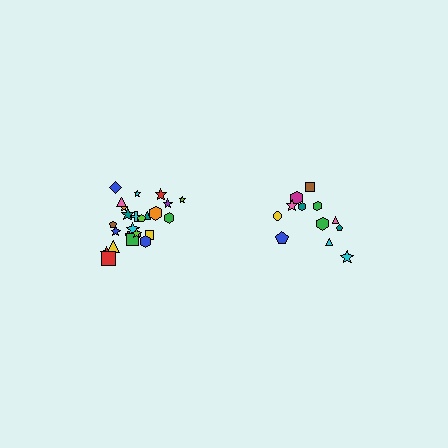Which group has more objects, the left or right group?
The left group.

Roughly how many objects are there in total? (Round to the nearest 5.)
Roughly 35 objects in total.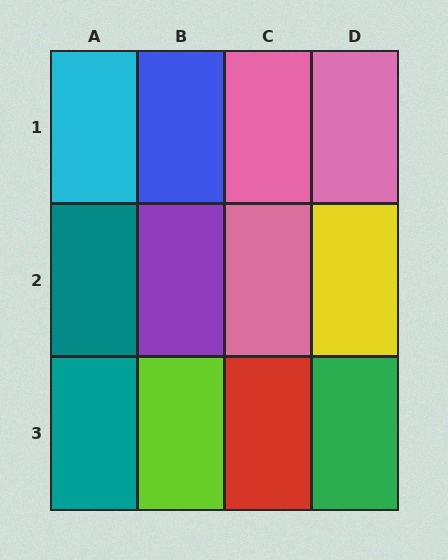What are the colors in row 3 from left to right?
Teal, lime, red, green.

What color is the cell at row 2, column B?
Purple.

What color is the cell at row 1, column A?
Cyan.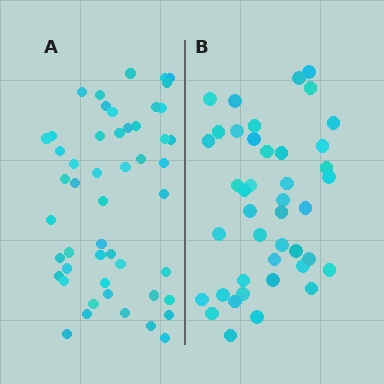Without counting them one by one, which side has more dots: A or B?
Region A (the left region) has more dots.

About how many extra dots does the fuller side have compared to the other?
Region A has roughly 8 or so more dots than region B.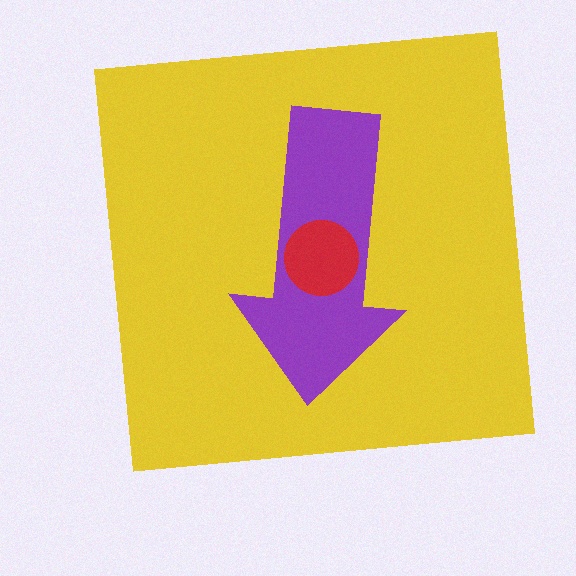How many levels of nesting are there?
3.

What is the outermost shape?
The yellow square.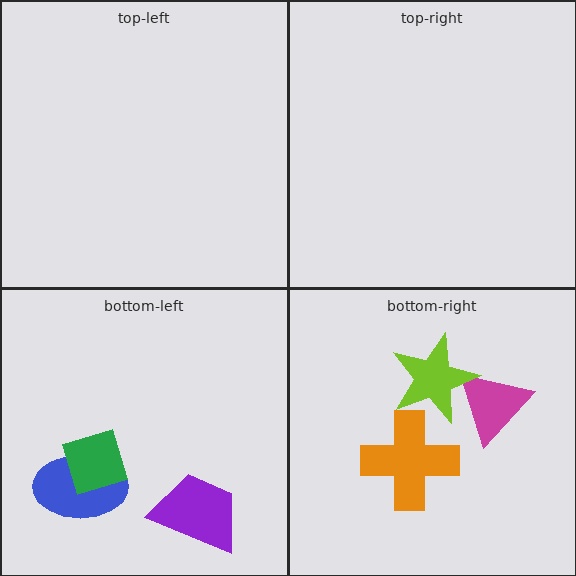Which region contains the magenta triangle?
The bottom-right region.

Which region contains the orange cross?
The bottom-right region.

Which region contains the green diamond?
The bottom-left region.